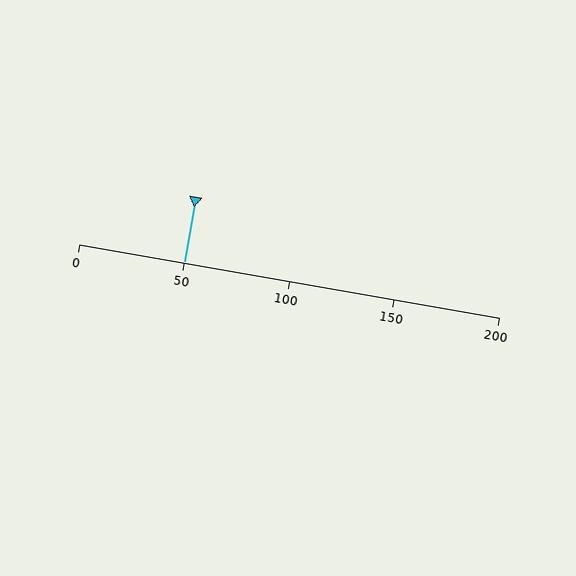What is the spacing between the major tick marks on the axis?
The major ticks are spaced 50 apart.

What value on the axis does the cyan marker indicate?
The marker indicates approximately 50.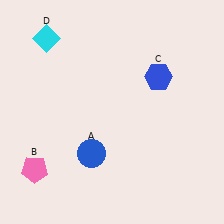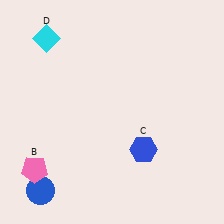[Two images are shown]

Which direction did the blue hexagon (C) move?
The blue hexagon (C) moved down.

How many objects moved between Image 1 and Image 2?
2 objects moved between the two images.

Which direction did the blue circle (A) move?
The blue circle (A) moved left.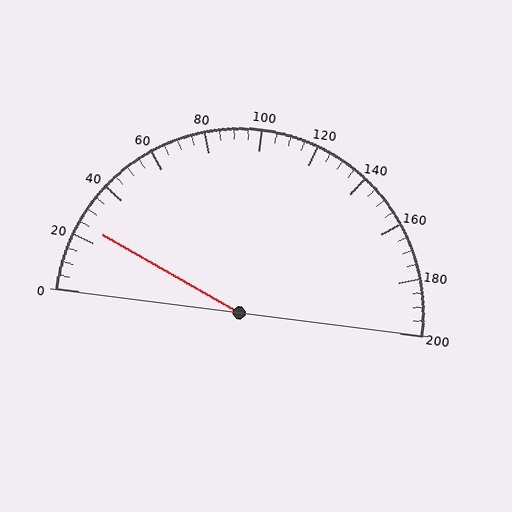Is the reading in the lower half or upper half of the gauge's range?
The reading is in the lower half of the range (0 to 200).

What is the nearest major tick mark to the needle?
The nearest major tick mark is 20.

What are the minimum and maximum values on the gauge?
The gauge ranges from 0 to 200.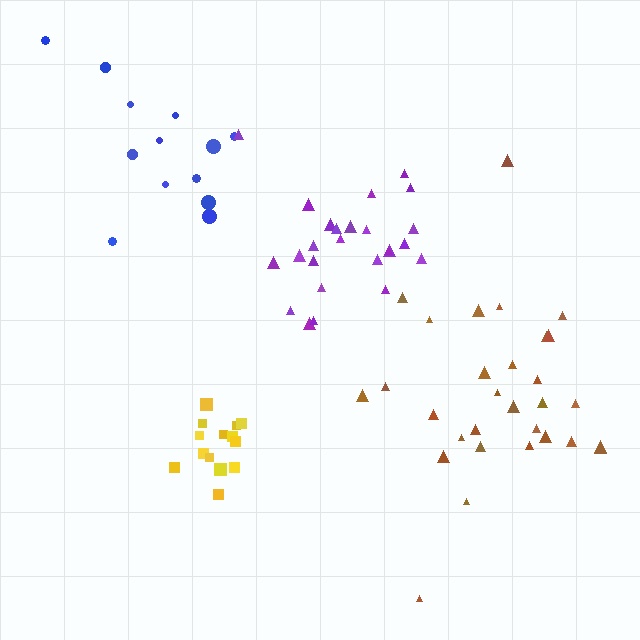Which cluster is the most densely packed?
Yellow.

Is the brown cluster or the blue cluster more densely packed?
Brown.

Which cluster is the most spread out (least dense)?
Blue.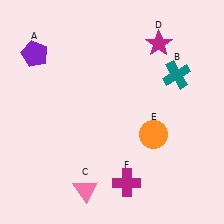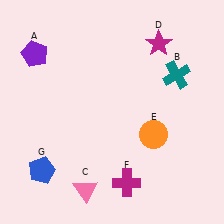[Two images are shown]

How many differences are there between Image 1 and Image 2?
There is 1 difference between the two images.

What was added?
A blue pentagon (G) was added in Image 2.